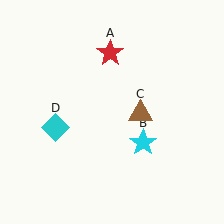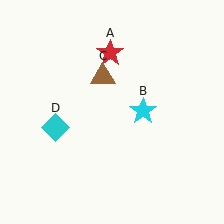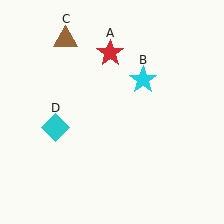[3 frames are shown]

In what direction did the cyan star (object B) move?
The cyan star (object B) moved up.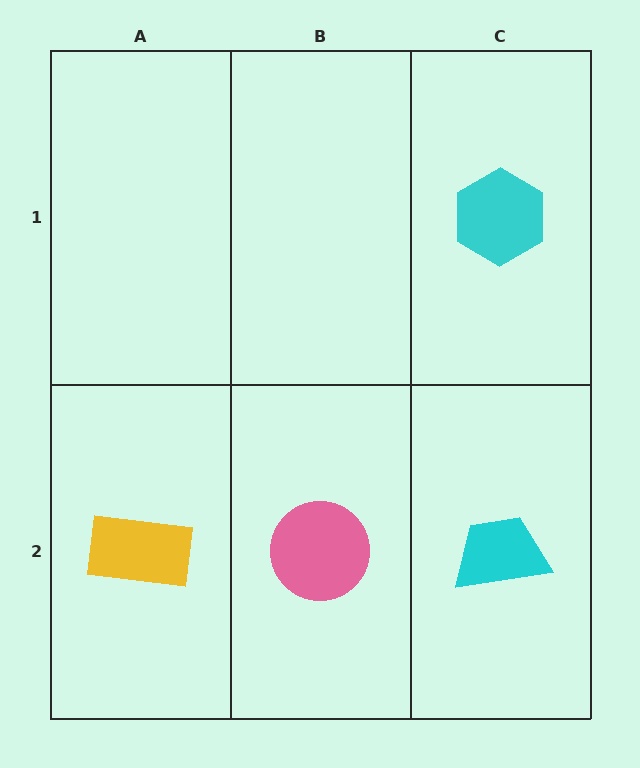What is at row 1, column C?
A cyan hexagon.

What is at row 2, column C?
A cyan trapezoid.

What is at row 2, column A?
A yellow rectangle.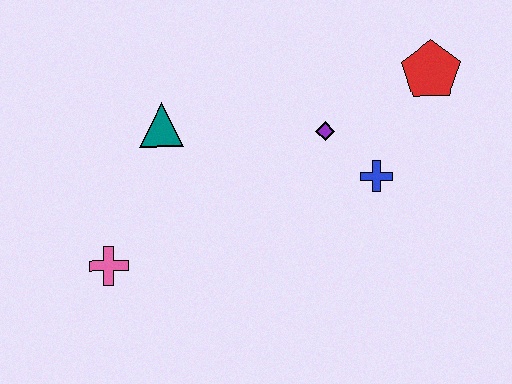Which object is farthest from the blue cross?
The pink cross is farthest from the blue cross.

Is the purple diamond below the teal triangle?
Yes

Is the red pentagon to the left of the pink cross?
No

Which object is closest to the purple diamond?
The blue cross is closest to the purple diamond.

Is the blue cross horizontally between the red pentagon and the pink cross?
Yes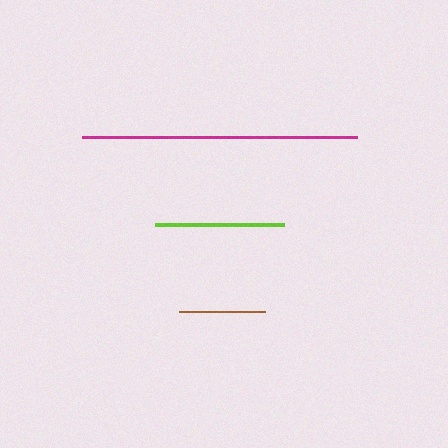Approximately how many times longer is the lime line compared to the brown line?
The lime line is approximately 1.5 times the length of the brown line.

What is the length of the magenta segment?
The magenta segment is approximately 275 pixels long.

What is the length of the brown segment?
The brown segment is approximately 86 pixels long.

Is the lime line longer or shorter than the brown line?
The lime line is longer than the brown line.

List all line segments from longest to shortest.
From longest to shortest: magenta, lime, brown.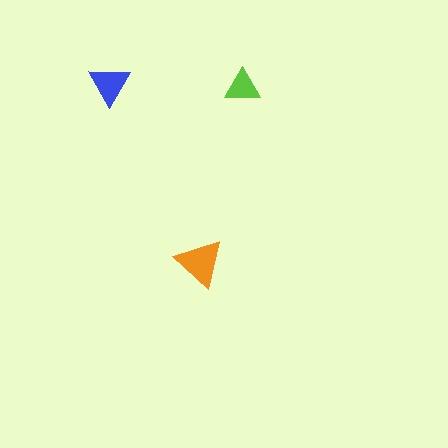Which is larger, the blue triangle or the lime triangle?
The blue one.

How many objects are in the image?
There are 3 objects in the image.